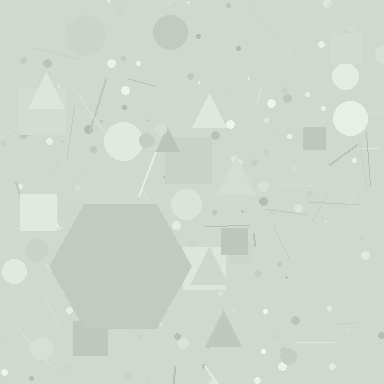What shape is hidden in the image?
A hexagon is hidden in the image.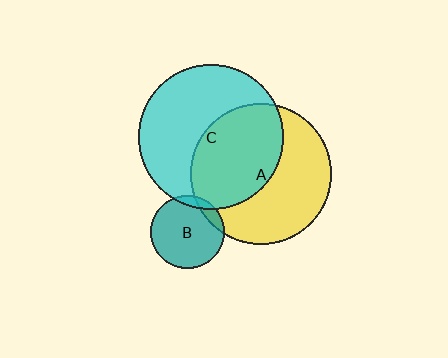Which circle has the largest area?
Circle C (cyan).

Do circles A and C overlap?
Yes.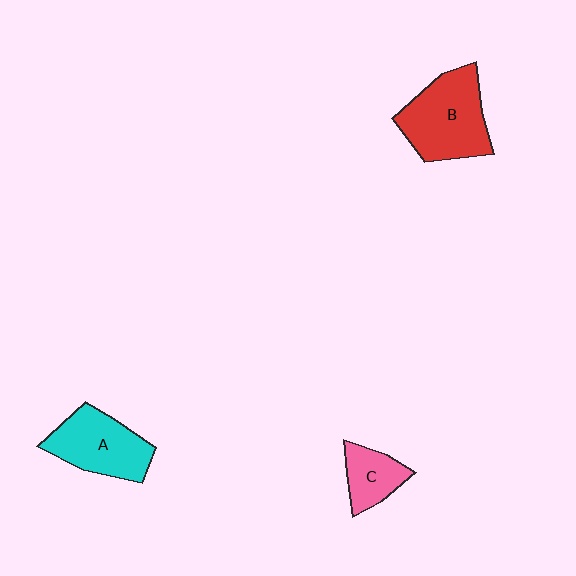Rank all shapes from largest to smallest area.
From largest to smallest: B (red), A (cyan), C (pink).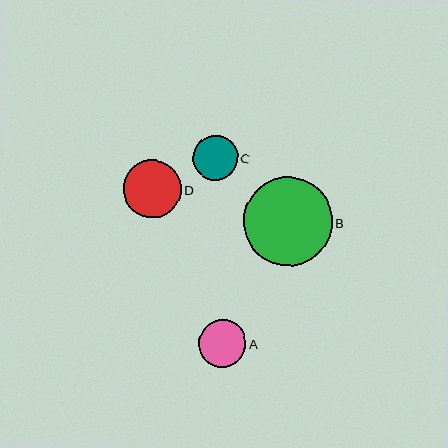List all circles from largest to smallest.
From largest to smallest: B, D, A, C.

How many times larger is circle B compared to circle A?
Circle B is approximately 1.9 times the size of circle A.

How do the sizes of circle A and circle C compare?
Circle A and circle C are approximately the same size.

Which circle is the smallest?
Circle C is the smallest with a size of approximately 45 pixels.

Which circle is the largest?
Circle B is the largest with a size of approximately 89 pixels.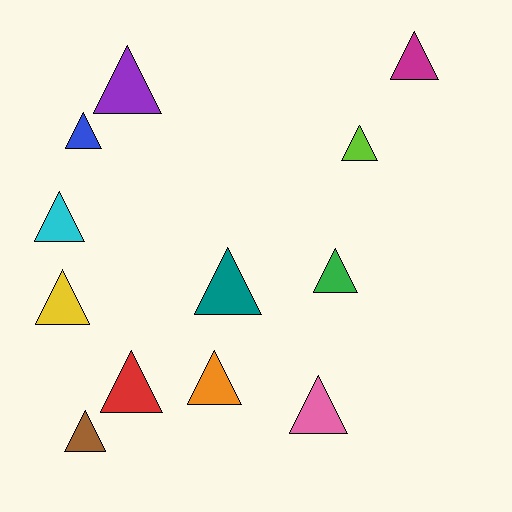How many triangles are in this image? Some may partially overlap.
There are 12 triangles.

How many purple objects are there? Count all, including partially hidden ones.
There is 1 purple object.